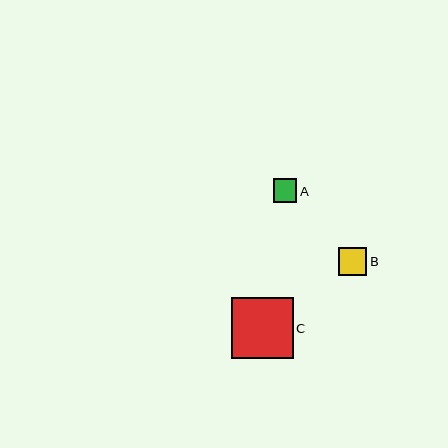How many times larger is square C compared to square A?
Square C is approximately 2.6 times the size of square A.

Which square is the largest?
Square C is the largest with a size of approximately 61 pixels.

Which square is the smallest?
Square A is the smallest with a size of approximately 24 pixels.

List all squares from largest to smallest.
From largest to smallest: C, B, A.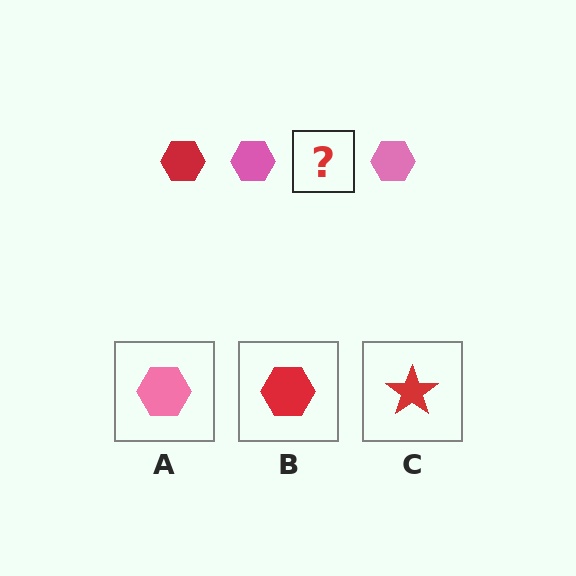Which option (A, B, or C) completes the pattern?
B.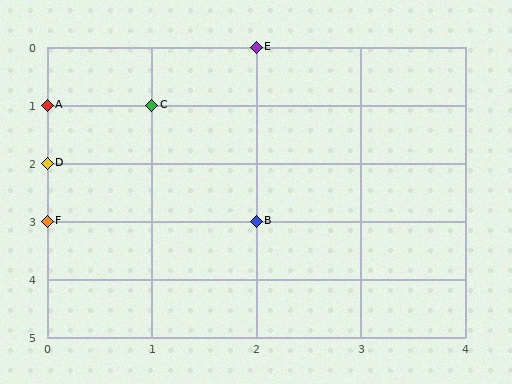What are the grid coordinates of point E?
Point E is at grid coordinates (2, 0).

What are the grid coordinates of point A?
Point A is at grid coordinates (0, 1).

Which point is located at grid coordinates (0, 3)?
Point F is at (0, 3).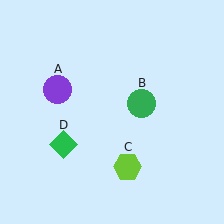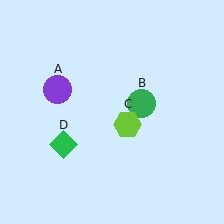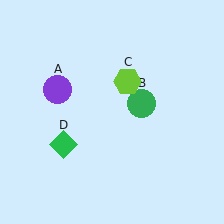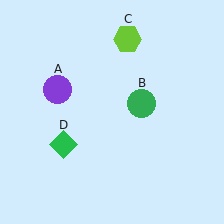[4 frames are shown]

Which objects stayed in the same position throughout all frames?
Purple circle (object A) and green circle (object B) and green diamond (object D) remained stationary.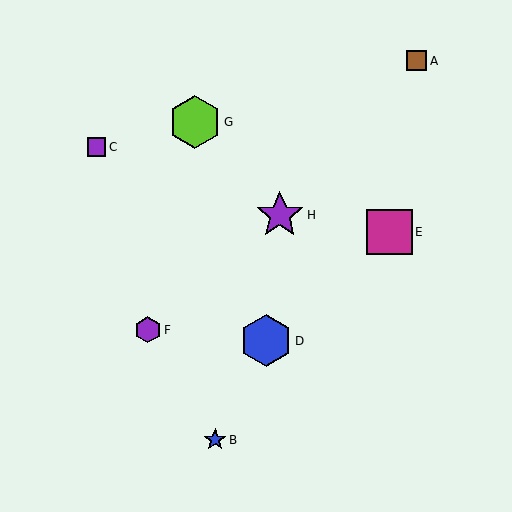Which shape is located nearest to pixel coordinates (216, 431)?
The blue star (labeled B) at (215, 440) is nearest to that location.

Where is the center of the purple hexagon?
The center of the purple hexagon is at (148, 330).